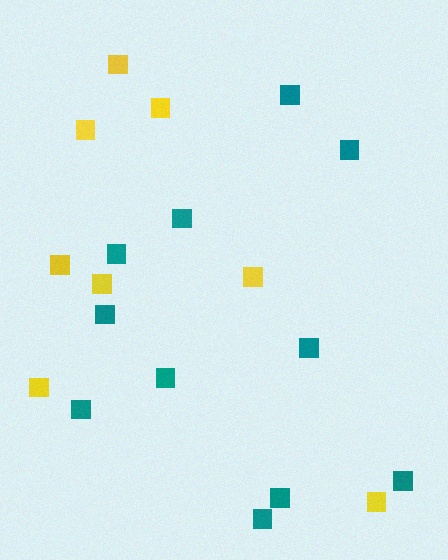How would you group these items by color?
There are 2 groups: one group of yellow squares (8) and one group of teal squares (11).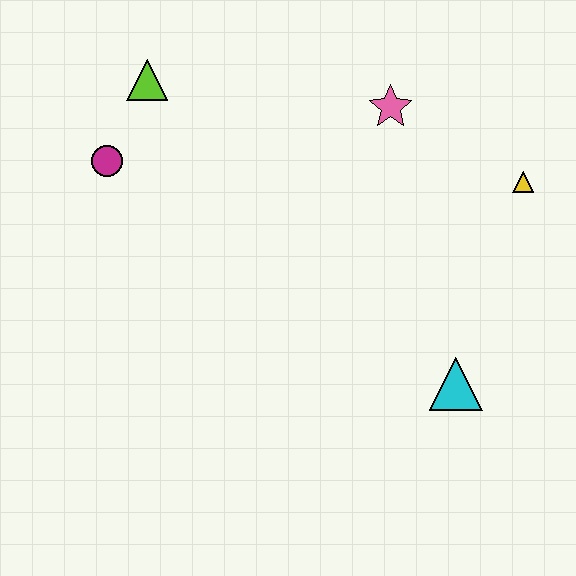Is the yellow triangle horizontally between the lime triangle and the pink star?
No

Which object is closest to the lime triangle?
The magenta circle is closest to the lime triangle.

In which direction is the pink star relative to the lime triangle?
The pink star is to the right of the lime triangle.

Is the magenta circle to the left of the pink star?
Yes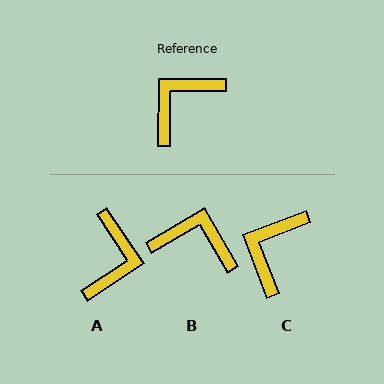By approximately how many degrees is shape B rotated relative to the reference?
Approximately 59 degrees clockwise.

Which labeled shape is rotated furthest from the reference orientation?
A, about 146 degrees away.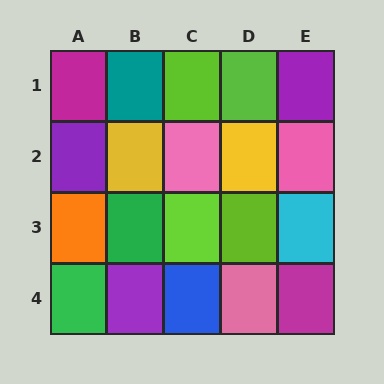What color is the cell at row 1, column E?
Purple.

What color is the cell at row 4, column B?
Purple.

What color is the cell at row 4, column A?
Green.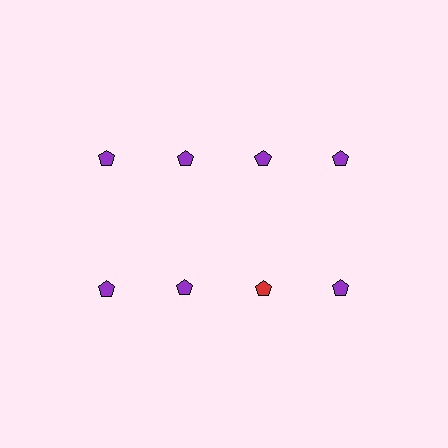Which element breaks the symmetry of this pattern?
The red pentagon in the second row, center column breaks the symmetry. All other shapes are purple pentagons.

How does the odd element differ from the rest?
It has a different color: red instead of purple.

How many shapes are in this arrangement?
There are 8 shapes arranged in a grid pattern.